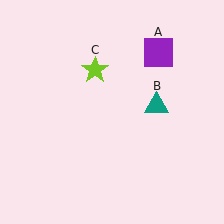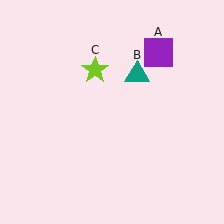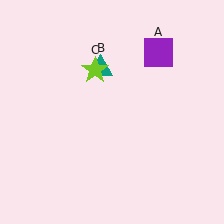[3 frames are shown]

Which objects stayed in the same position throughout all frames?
Purple square (object A) and lime star (object C) remained stationary.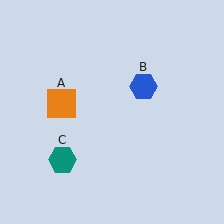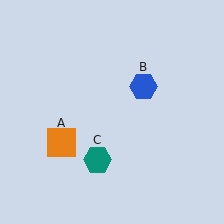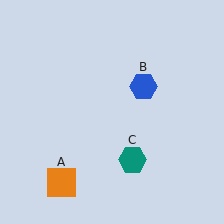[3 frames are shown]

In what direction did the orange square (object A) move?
The orange square (object A) moved down.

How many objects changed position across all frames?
2 objects changed position: orange square (object A), teal hexagon (object C).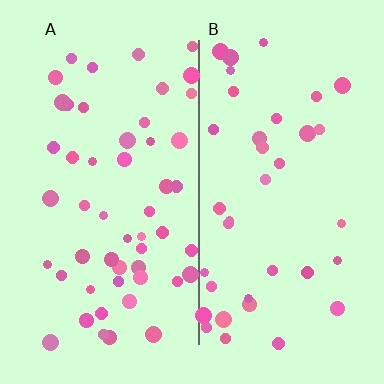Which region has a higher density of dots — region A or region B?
A (the left).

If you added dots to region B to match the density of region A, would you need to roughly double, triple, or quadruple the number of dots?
Approximately double.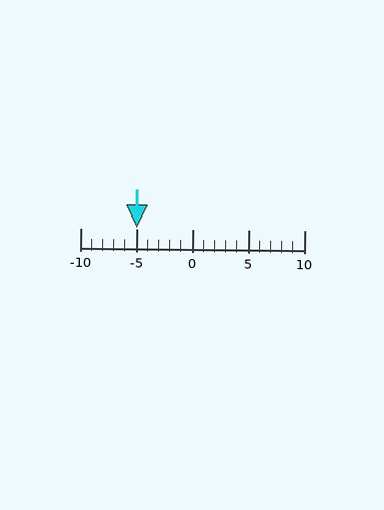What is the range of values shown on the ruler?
The ruler shows values from -10 to 10.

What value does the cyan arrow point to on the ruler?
The cyan arrow points to approximately -5.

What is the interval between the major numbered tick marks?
The major tick marks are spaced 5 units apart.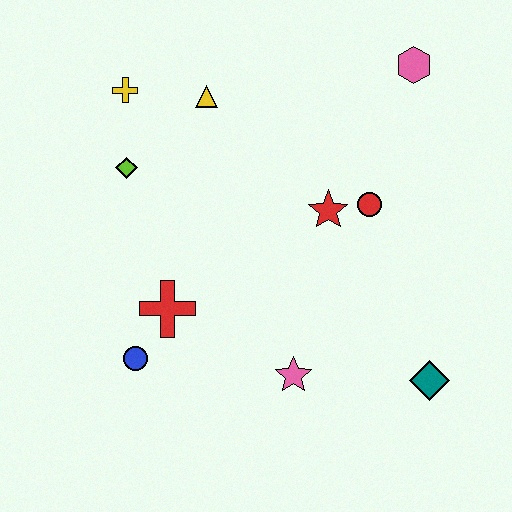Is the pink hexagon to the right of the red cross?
Yes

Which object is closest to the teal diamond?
The pink star is closest to the teal diamond.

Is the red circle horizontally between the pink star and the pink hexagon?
Yes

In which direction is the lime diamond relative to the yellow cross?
The lime diamond is below the yellow cross.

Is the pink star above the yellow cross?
No